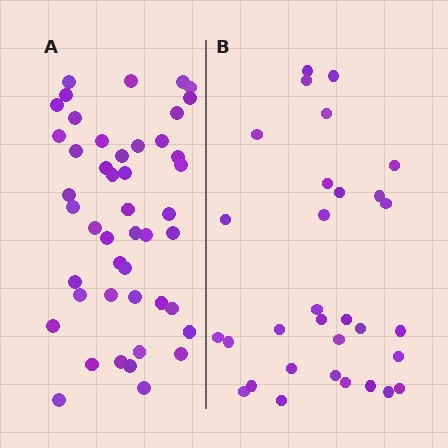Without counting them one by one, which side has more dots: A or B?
Region A (the left region) has more dots.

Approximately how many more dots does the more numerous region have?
Region A has approximately 15 more dots than region B.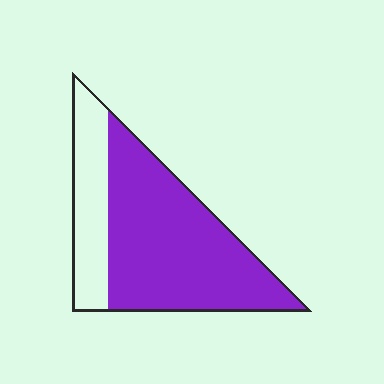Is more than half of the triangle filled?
Yes.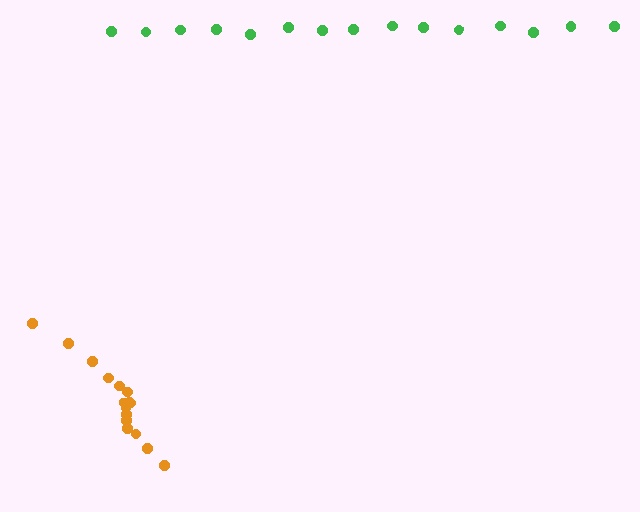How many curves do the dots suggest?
There are 2 distinct paths.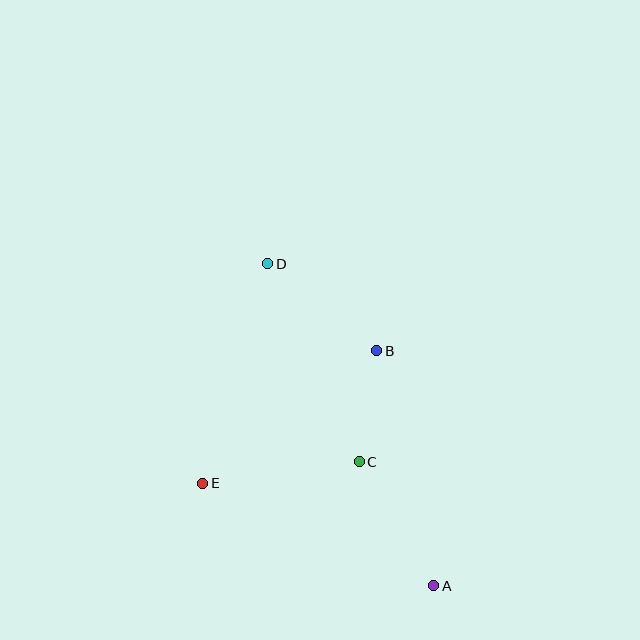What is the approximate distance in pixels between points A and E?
The distance between A and E is approximately 253 pixels.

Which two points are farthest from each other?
Points A and D are farthest from each other.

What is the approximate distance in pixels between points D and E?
The distance between D and E is approximately 229 pixels.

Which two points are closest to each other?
Points B and C are closest to each other.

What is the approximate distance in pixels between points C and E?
The distance between C and E is approximately 158 pixels.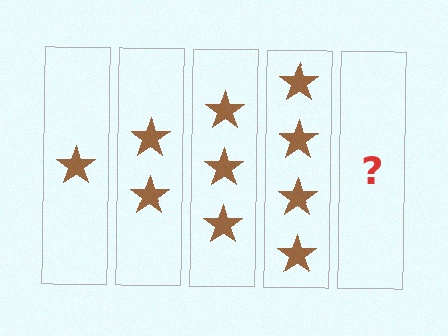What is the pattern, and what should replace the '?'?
The pattern is that each step adds one more star. The '?' should be 5 stars.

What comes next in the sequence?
The next element should be 5 stars.